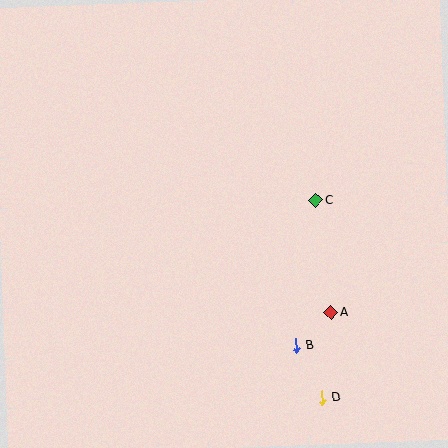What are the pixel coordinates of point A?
Point A is at (331, 313).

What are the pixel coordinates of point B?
Point B is at (296, 346).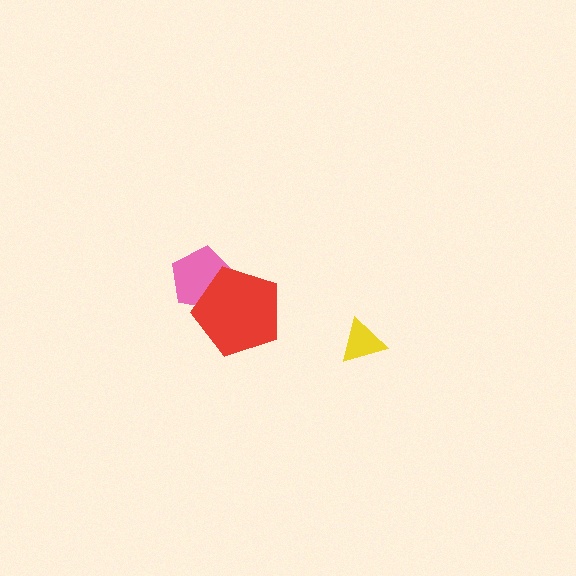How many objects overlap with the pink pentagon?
1 object overlaps with the pink pentagon.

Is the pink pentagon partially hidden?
Yes, it is partially covered by another shape.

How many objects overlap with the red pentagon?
1 object overlaps with the red pentagon.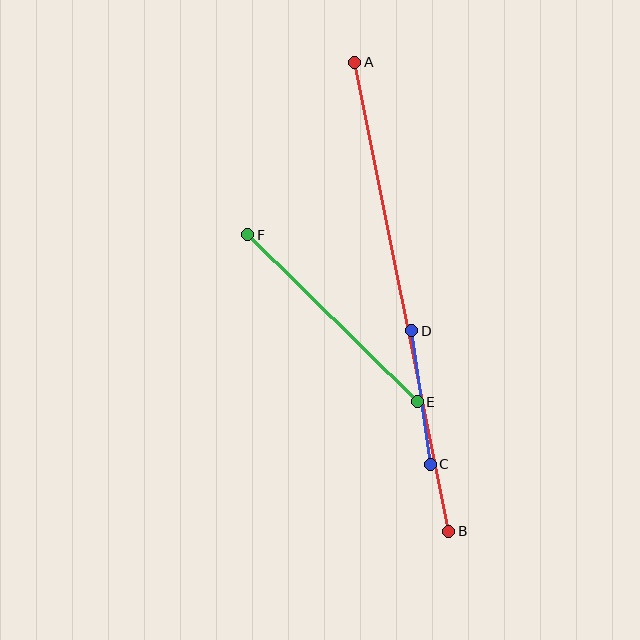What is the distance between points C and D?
The distance is approximately 135 pixels.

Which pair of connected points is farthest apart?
Points A and B are farthest apart.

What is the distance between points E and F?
The distance is approximately 238 pixels.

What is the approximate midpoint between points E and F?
The midpoint is at approximately (333, 318) pixels.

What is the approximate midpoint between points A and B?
The midpoint is at approximately (402, 297) pixels.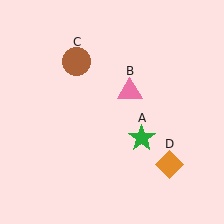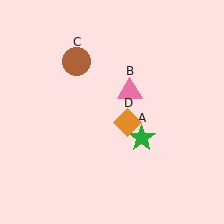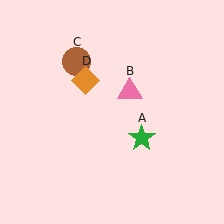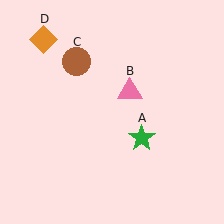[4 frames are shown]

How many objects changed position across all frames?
1 object changed position: orange diamond (object D).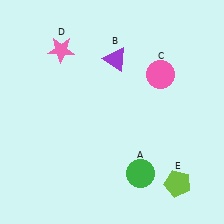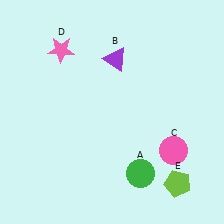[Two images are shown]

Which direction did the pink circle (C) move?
The pink circle (C) moved down.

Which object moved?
The pink circle (C) moved down.